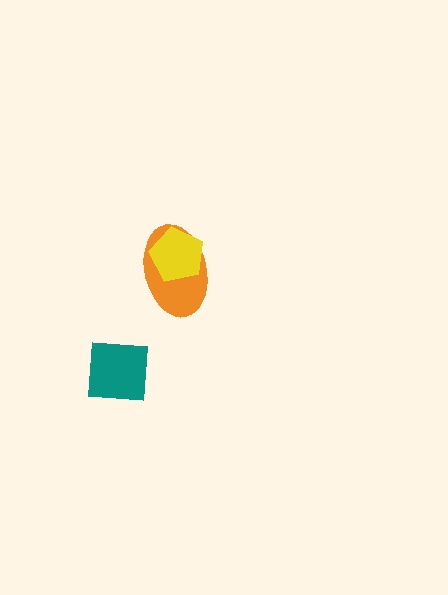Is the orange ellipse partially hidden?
Yes, it is partially covered by another shape.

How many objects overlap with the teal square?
0 objects overlap with the teal square.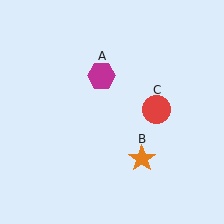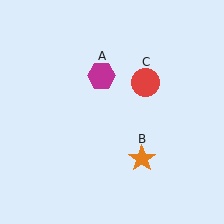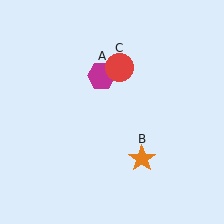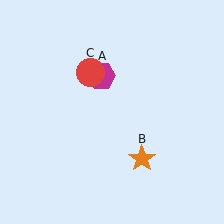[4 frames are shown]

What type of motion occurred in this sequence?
The red circle (object C) rotated counterclockwise around the center of the scene.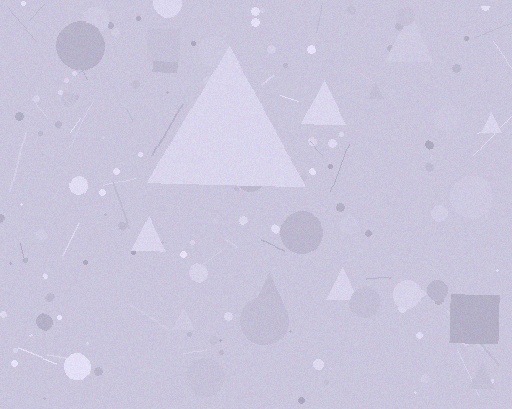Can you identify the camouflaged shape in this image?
The camouflaged shape is a triangle.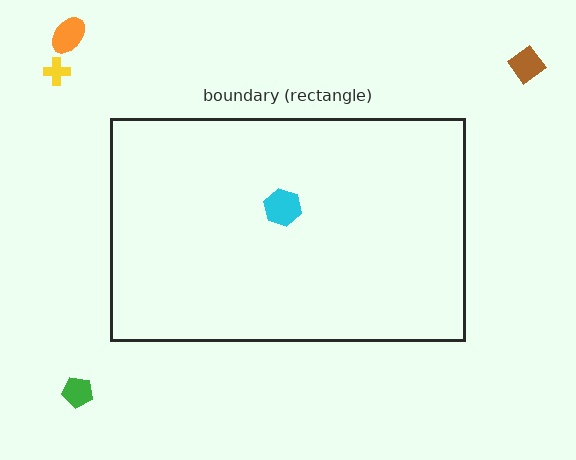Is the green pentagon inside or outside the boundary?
Outside.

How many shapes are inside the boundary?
1 inside, 4 outside.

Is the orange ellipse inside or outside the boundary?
Outside.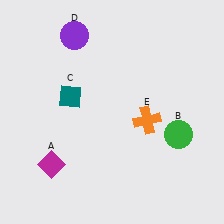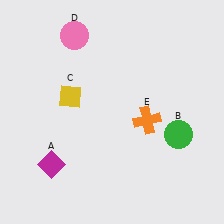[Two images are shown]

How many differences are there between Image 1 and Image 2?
There are 2 differences between the two images.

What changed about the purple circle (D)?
In Image 1, D is purple. In Image 2, it changed to pink.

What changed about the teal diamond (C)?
In Image 1, C is teal. In Image 2, it changed to yellow.